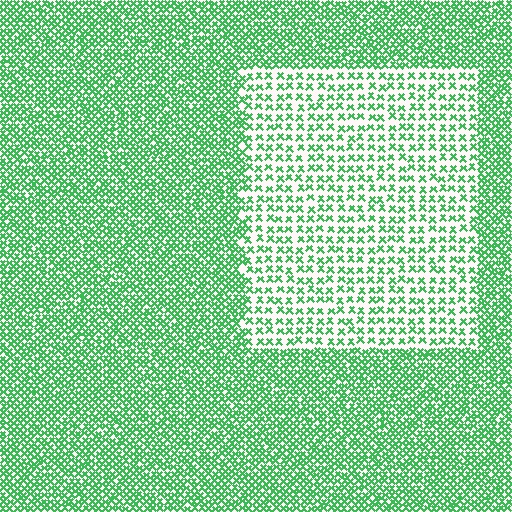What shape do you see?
I see a rectangle.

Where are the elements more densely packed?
The elements are more densely packed outside the rectangle boundary.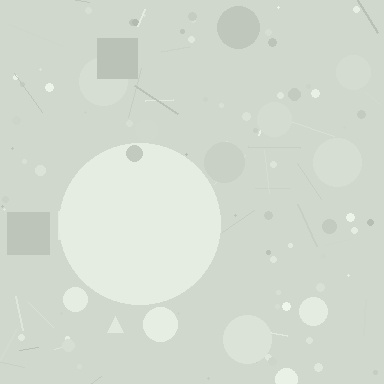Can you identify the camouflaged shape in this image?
The camouflaged shape is a circle.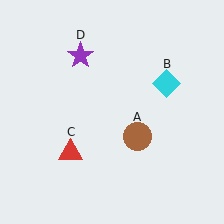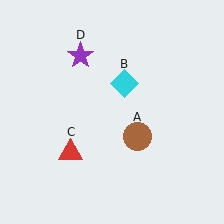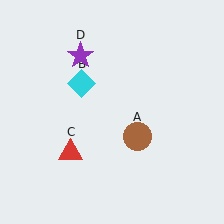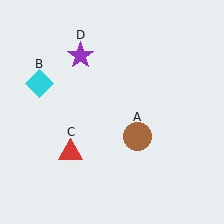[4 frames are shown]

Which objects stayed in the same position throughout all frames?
Brown circle (object A) and red triangle (object C) and purple star (object D) remained stationary.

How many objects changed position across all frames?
1 object changed position: cyan diamond (object B).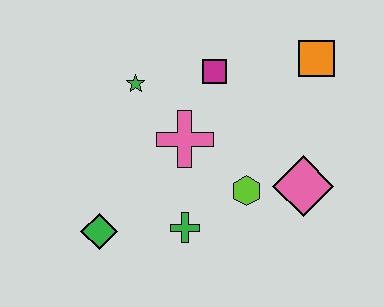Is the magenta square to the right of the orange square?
No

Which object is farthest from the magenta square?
The green diamond is farthest from the magenta square.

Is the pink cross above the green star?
No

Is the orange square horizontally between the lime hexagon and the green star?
No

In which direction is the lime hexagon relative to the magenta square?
The lime hexagon is below the magenta square.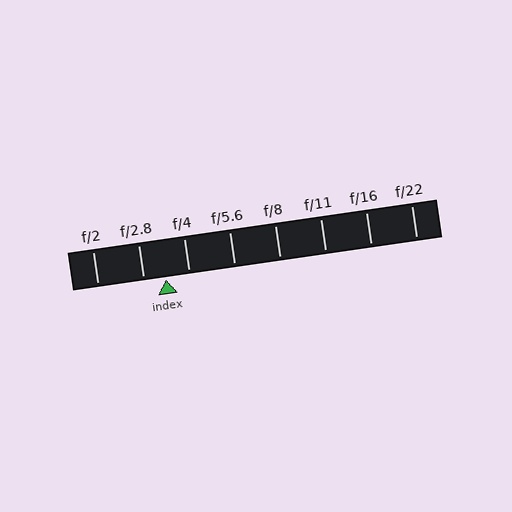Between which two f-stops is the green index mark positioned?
The index mark is between f/2.8 and f/4.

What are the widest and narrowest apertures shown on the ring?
The widest aperture shown is f/2 and the narrowest is f/22.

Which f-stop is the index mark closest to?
The index mark is closest to f/2.8.